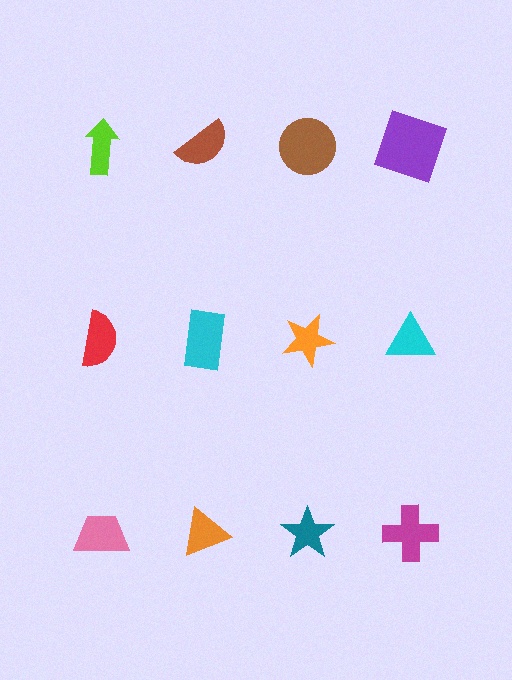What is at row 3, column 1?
A pink trapezoid.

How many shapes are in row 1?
4 shapes.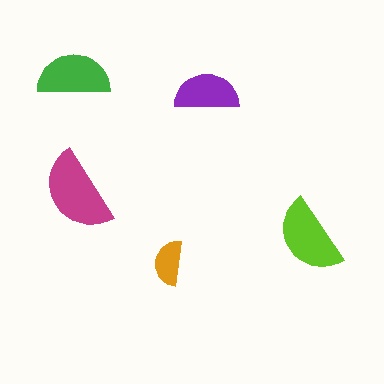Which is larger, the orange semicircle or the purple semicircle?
The purple one.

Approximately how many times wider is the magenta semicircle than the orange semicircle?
About 2 times wider.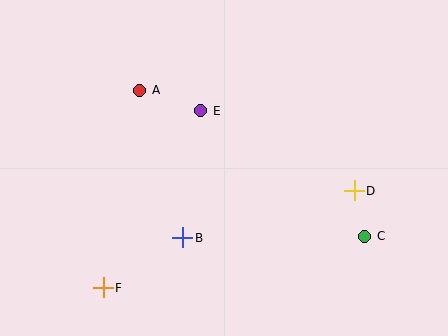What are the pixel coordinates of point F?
Point F is at (103, 288).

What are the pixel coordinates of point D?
Point D is at (354, 191).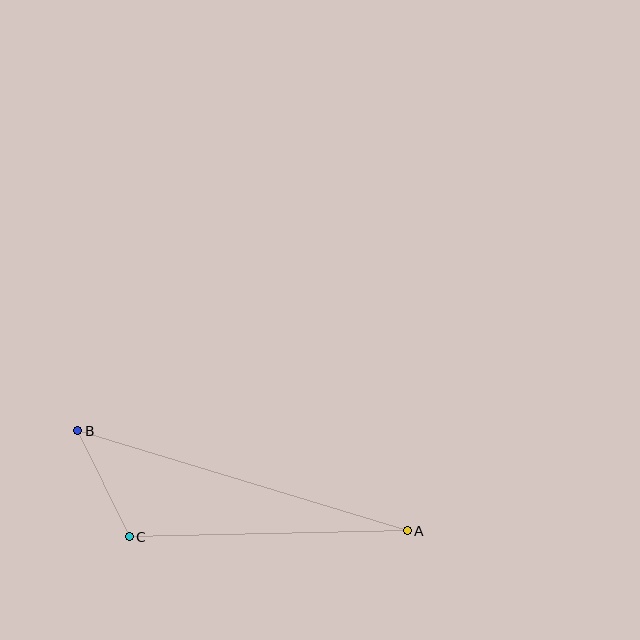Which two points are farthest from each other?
Points A and B are farthest from each other.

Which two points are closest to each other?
Points B and C are closest to each other.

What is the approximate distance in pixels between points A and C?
The distance between A and C is approximately 278 pixels.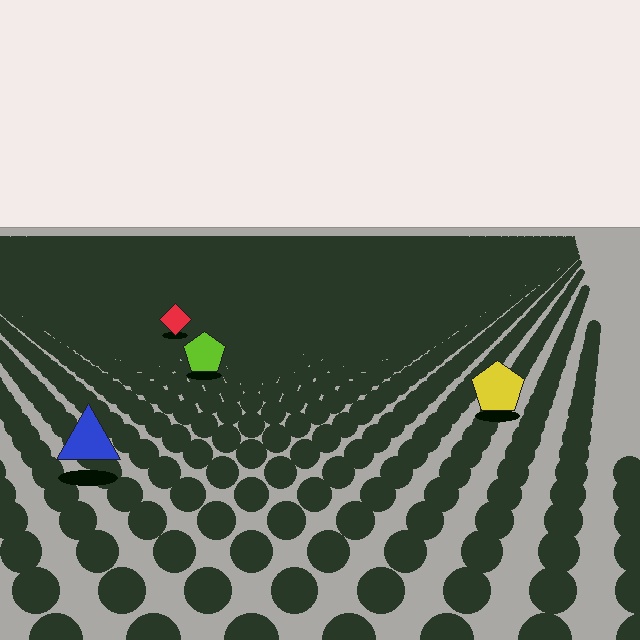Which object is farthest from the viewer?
The red diamond is farthest from the viewer. It appears smaller and the ground texture around it is denser.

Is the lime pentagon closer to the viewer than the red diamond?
Yes. The lime pentagon is closer — you can tell from the texture gradient: the ground texture is coarser near it.